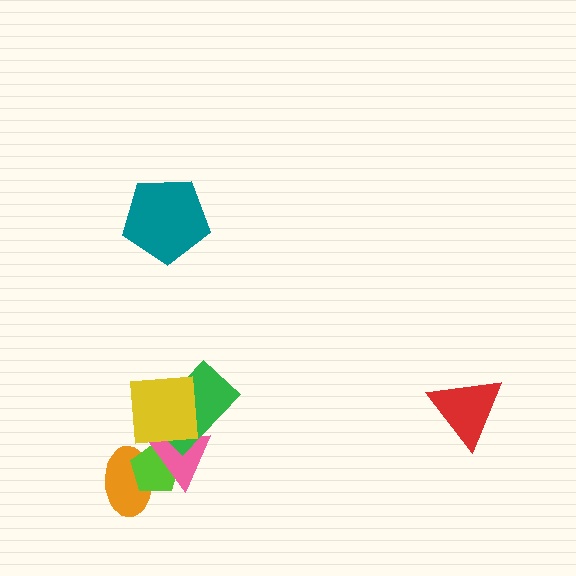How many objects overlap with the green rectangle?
2 objects overlap with the green rectangle.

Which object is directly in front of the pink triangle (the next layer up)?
The green rectangle is directly in front of the pink triangle.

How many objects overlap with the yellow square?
2 objects overlap with the yellow square.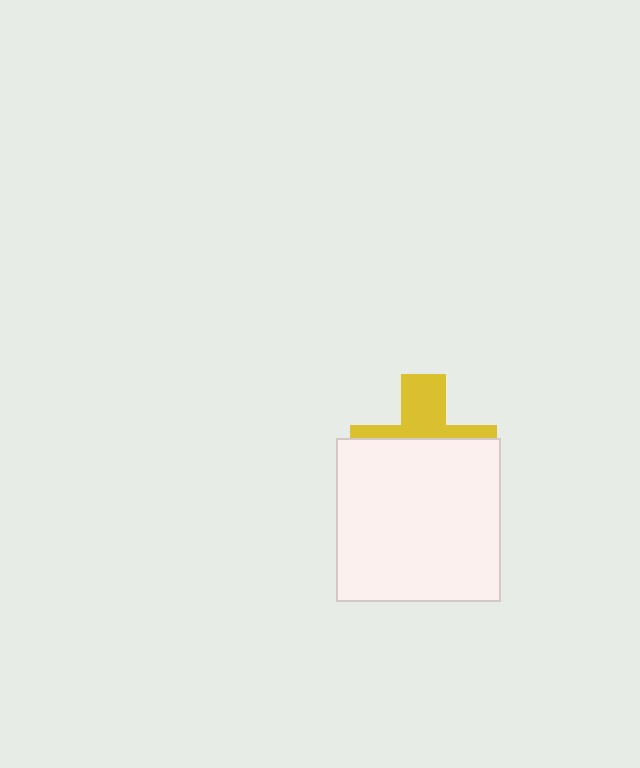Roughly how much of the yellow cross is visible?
A small part of it is visible (roughly 37%).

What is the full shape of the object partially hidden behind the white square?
The partially hidden object is a yellow cross.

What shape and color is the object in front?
The object in front is a white square.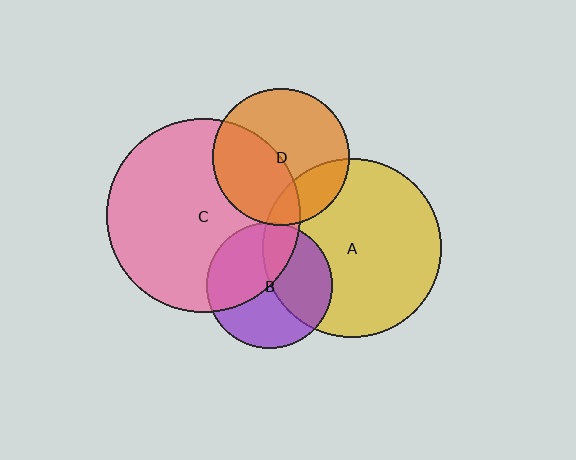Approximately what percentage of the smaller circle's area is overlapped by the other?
Approximately 10%.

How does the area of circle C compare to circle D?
Approximately 2.0 times.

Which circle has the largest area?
Circle C (pink).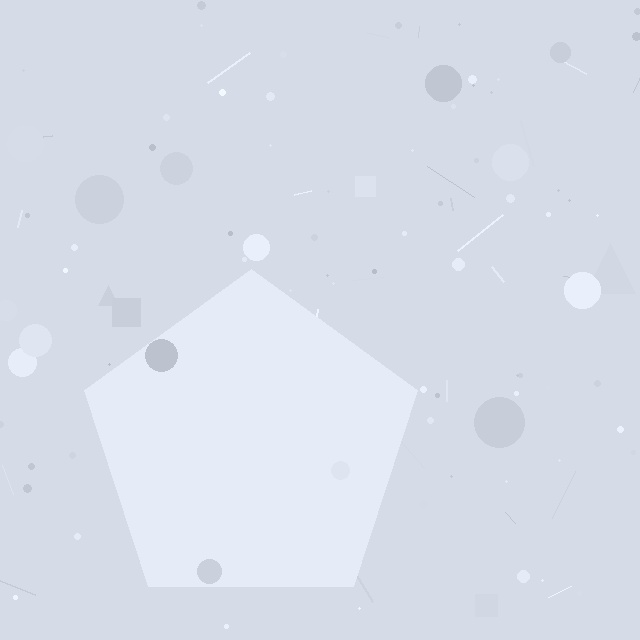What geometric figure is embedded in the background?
A pentagon is embedded in the background.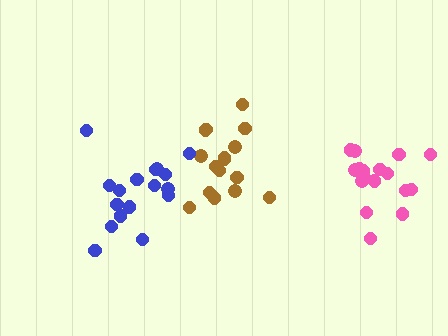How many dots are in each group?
Group 1: 16 dots, Group 2: 17 dots, Group 3: 17 dots (50 total).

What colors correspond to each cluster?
The clusters are colored: brown, blue, pink.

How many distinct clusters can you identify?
There are 3 distinct clusters.